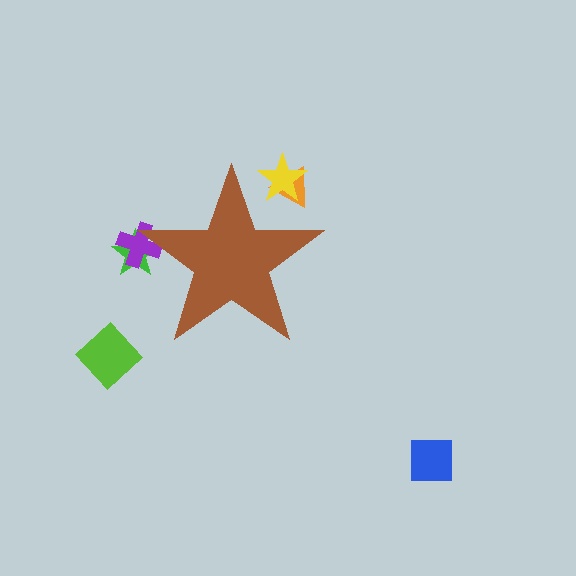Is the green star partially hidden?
Yes, the green star is partially hidden behind the brown star.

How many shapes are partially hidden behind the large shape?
4 shapes are partially hidden.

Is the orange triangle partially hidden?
Yes, the orange triangle is partially hidden behind the brown star.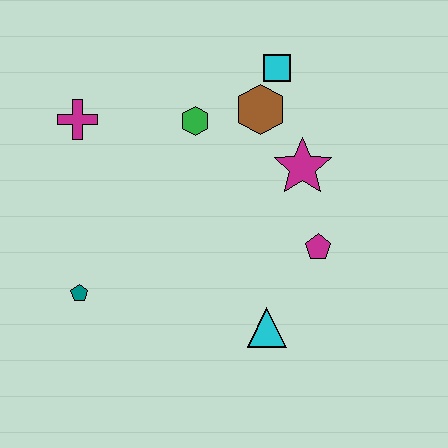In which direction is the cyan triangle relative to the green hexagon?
The cyan triangle is below the green hexagon.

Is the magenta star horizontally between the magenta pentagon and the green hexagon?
Yes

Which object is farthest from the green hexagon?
The cyan triangle is farthest from the green hexagon.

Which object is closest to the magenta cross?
The green hexagon is closest to the magenta cross.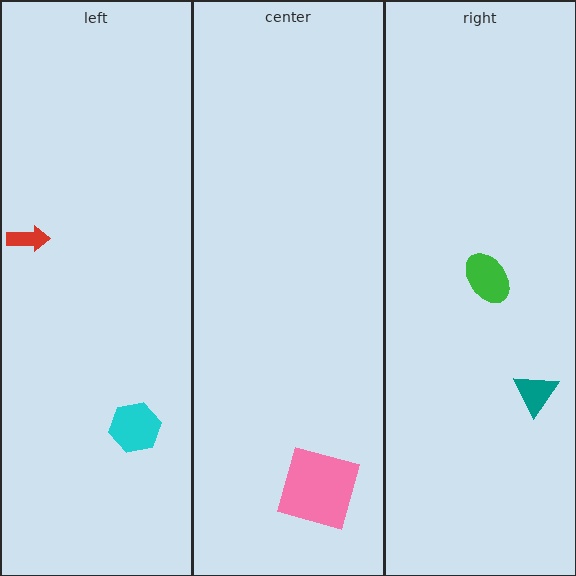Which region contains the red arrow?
The left region.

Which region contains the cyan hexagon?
The left region.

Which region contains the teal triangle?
The right region.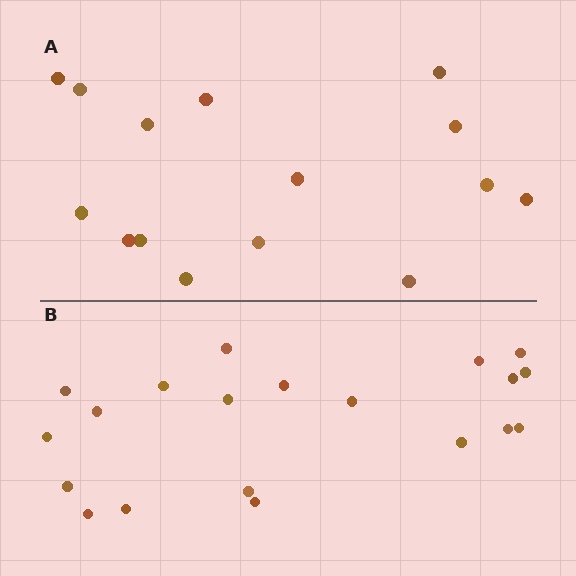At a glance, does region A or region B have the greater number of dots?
Region B (the bottom region) has more dots.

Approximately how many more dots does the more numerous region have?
Region B has about 5 more dots than region A.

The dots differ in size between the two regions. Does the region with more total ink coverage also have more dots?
No. Region A has more total ink coverage because its dots are larger, but region B actually contains more individual dots. Total area can be misleading — the number of items is what matters here.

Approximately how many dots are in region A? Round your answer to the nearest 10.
About 20 dots. (The exact count is 15, which rounds to 20.)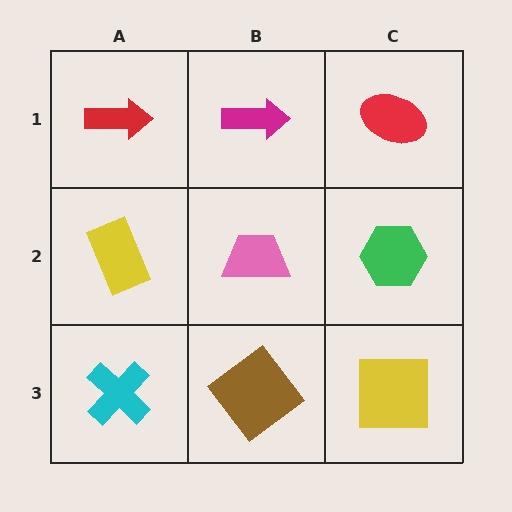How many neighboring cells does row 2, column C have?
3.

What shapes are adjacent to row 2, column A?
A red arrow (row 1, column A), a cyan cross (row 3, column A), a pink trapezoid (row 2, column B).